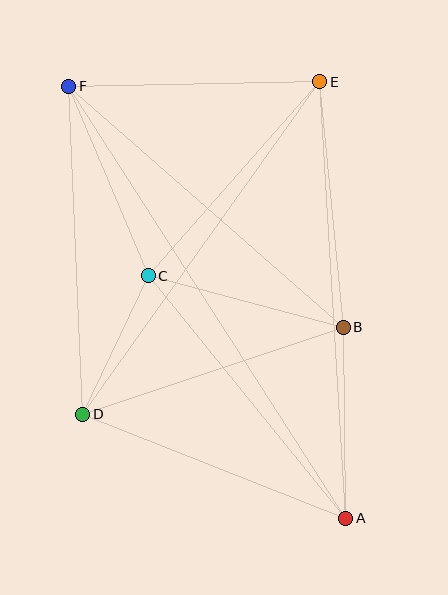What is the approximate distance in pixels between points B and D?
The distance between B and D is approximately 274 pixels.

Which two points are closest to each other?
Points C and D are closest to each other.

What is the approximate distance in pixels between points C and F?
The distance between C and F is approximately 205 pixels.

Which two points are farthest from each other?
Points A and F are farthest from each other.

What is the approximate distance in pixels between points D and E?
The distance between D and E is approximately 408 pixels.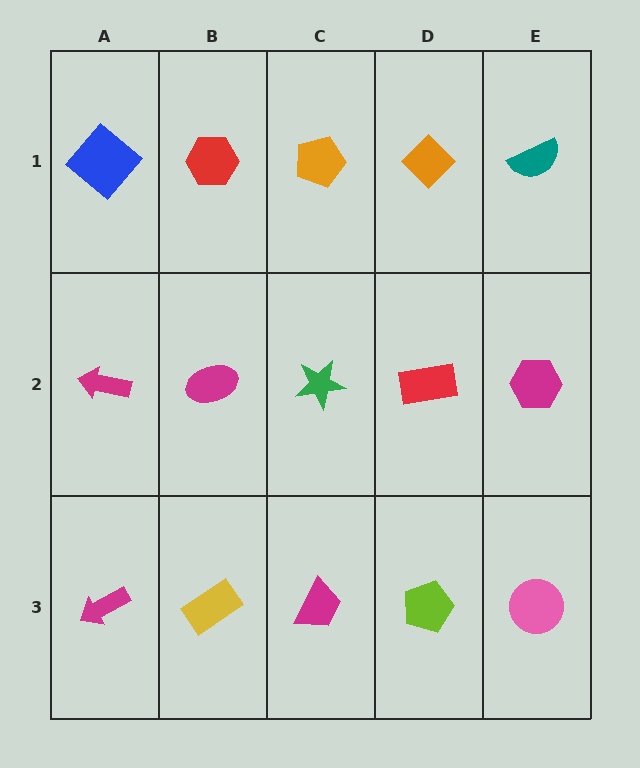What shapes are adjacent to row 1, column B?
A magenta ellipse (row 2, column B), a blue diamond (row 1, column A), an orange pentagon (row 1, column C).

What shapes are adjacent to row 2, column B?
A red hexagon (row 1, column B), a yellow rectangle (row 3, column B), a magenta arrow (row 2, column A), a green star (row 2, column C).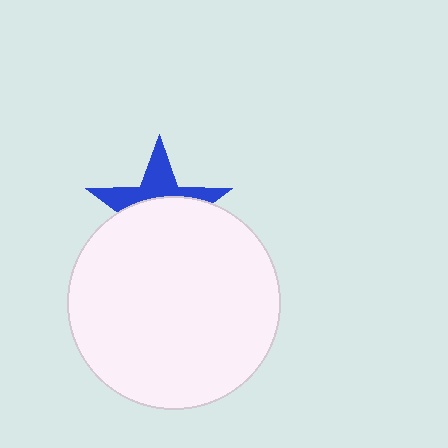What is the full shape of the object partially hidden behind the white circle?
The partially hidden object is a blue star.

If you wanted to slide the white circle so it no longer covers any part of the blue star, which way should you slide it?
Slide it down — that is the most direct way to separate the two shapes.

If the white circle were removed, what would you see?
You would see the complete blue star.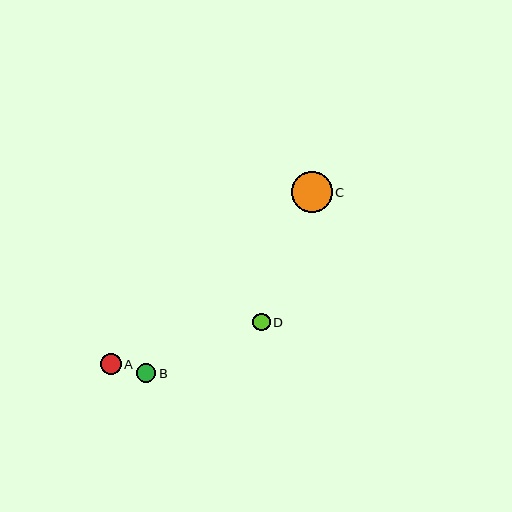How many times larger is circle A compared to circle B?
Circle A is approximately 1.1 times the size of circle B.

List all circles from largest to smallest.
From largest to smallest: C, A, B, D.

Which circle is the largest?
Circle C is the largest with a size of approximately 41 pixels.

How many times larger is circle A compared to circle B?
Circle A is approximately 1.1 times the size of circle B.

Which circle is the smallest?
Circle D is the smallest with a size of approximately 18 pixels.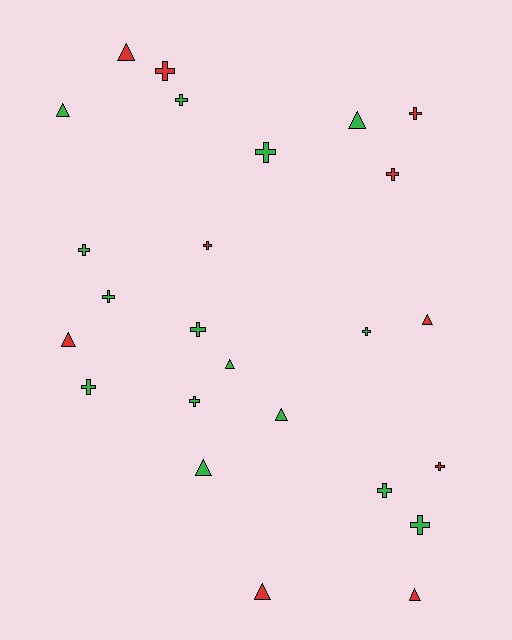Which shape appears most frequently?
Cross, with 15 objects.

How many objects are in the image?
There are 25 objects.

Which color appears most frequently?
Green, with 15 objects.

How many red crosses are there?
There are 5 red crosses.